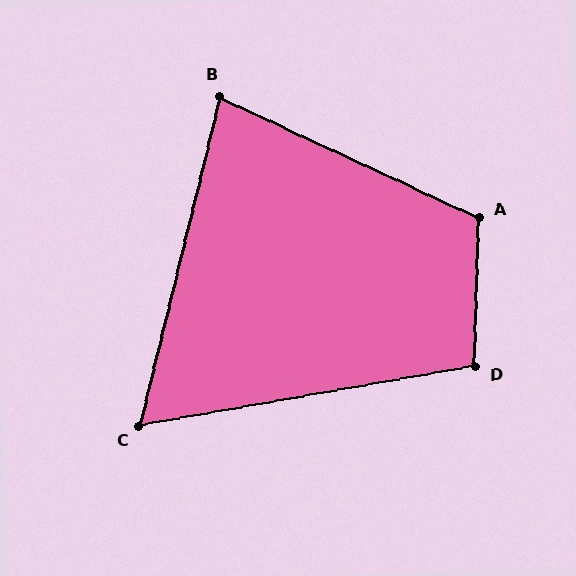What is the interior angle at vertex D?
Approximately 101 degrees (obtuse).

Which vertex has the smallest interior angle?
C, at approximately 66 degrees.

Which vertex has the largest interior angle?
A, at approximately 114 degrees.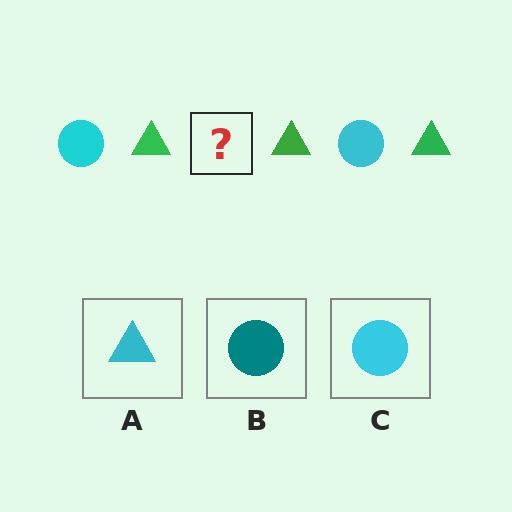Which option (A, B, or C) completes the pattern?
C.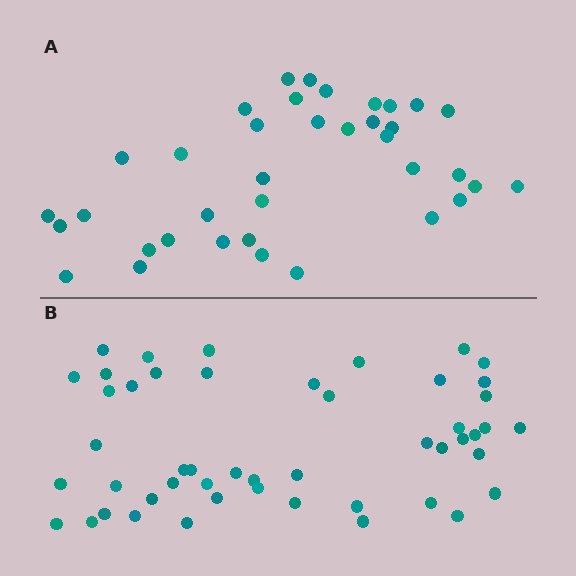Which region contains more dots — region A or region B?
Region B (the bottom region) has more dots.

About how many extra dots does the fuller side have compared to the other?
Region B has roughly 12 or so more dots than region A.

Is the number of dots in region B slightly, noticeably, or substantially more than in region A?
Region B has noticeably more, but not dramatically so. The ratio is roughly 1.3 to 1.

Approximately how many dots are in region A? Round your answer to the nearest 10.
About 40 dots. (The exact count is 37, which rounds to 40.)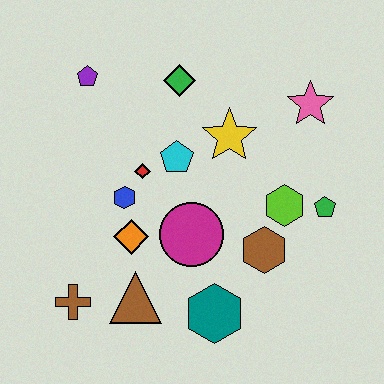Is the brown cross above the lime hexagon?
No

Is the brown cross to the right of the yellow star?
No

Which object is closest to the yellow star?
The cyan pentagon is closest to the yellow star.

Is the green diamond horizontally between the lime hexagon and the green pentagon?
No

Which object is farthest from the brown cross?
The pink star is farthest from the brown cross.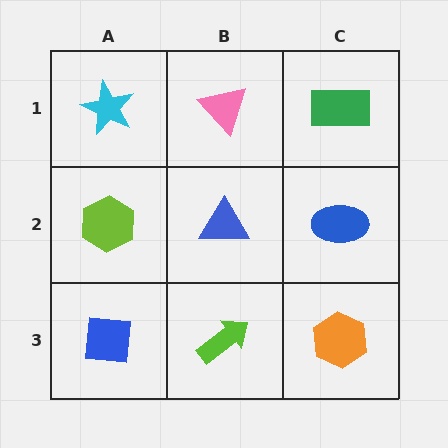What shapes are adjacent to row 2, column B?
A pink triangle (row 1, column B), a lime arrow (row 3, column B), a lime hexagon (row 2, column A), a blue ellipse (row 2, column C).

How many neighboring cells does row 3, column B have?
3.